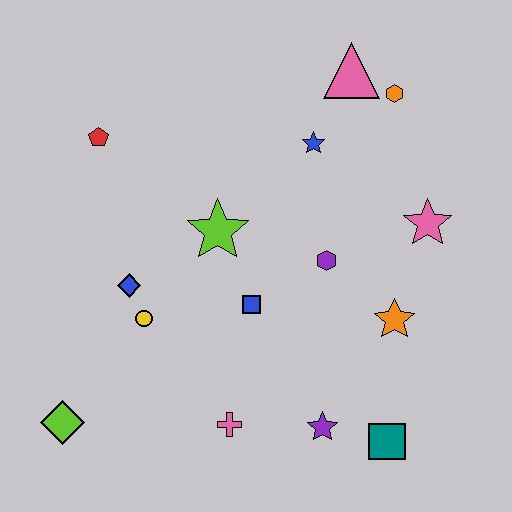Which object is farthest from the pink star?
The lime diamond is farthest from the pink star.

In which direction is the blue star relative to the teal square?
The blue star is above the teal square.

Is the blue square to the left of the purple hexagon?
Yes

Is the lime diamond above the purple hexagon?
No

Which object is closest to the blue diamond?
The yellow circle is closest to the blue diamond.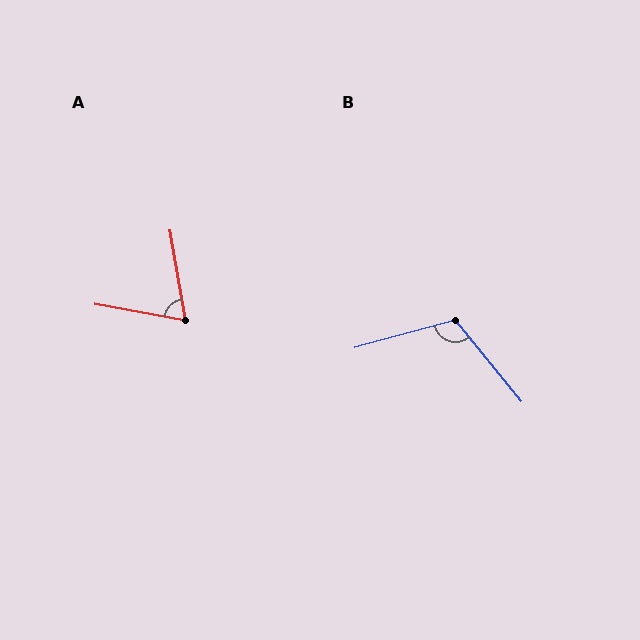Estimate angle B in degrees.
Approximately 114 degrees.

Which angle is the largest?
B, at approximately 114 degrees.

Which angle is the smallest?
A, at approximately 70 degrees.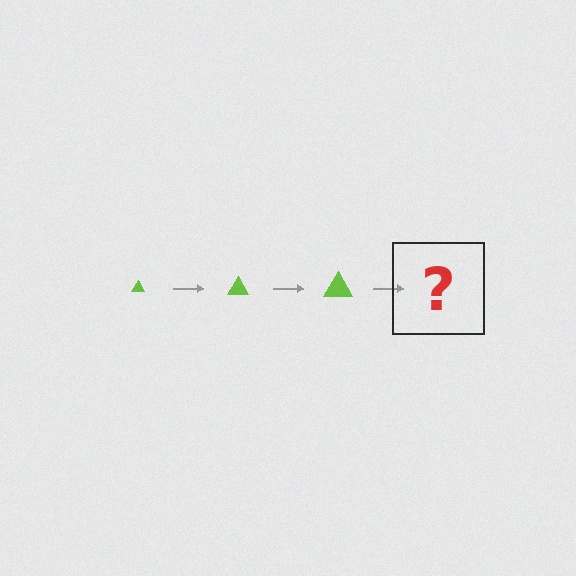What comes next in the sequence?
The next element should be a lime triangle, larger than the previous one.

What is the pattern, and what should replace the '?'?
The pattern is that the triangle gets progressively larger each step. The '?' should be a lime triangle, larger than the previous one.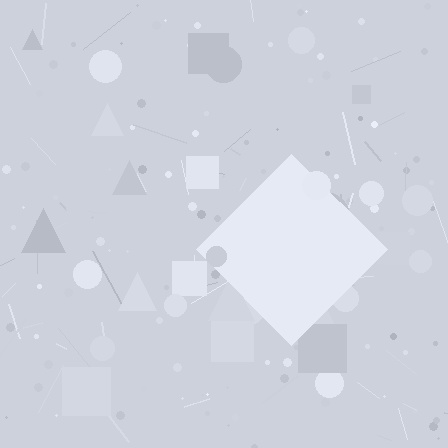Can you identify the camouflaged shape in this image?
The camouflaged shape is a diamond.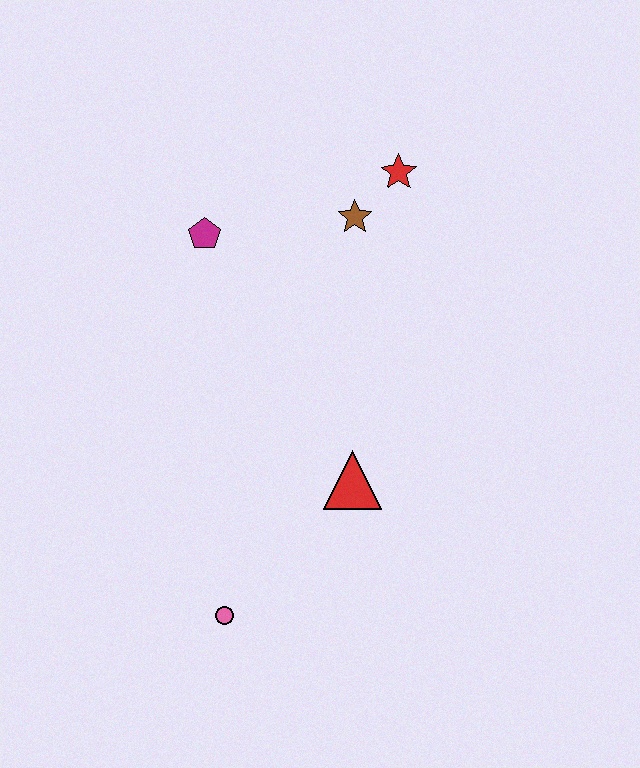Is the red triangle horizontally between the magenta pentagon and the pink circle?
No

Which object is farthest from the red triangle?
The red star is farthest from the red triangle.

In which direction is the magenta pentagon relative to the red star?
The magenta pentagon is to the left of the red star.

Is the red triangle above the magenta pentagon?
No